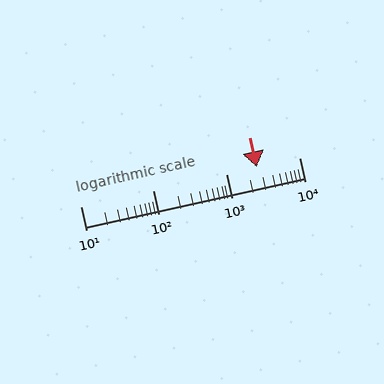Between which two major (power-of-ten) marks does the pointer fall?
The pointer is between 1000 and 10000.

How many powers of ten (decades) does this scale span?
The scale spans 3 decades, from 10 to 10000.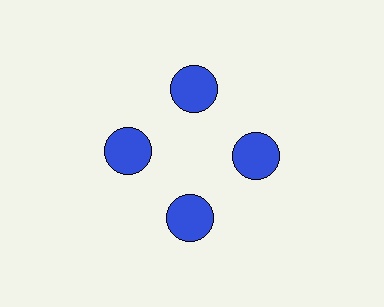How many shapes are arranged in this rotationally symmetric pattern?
There are 4 shapes, arranged in 4 groups of 1.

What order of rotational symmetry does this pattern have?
This pattern has 4-fold rotational symmetry.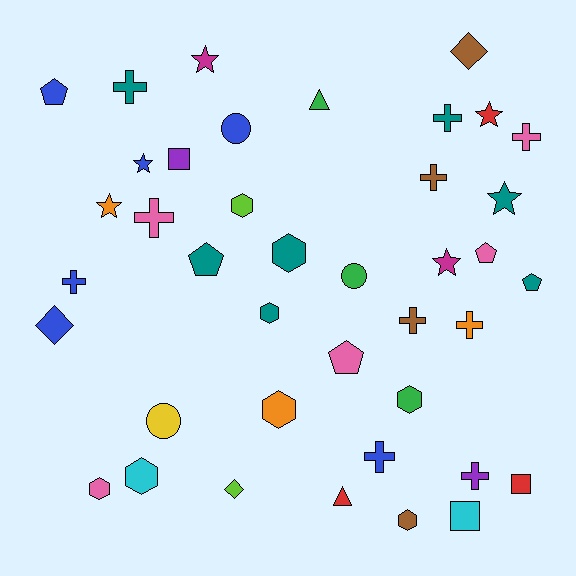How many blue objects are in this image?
There are 6 blue objects.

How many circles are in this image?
There are 3 circles.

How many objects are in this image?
There are 40 objects.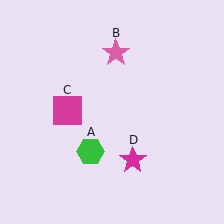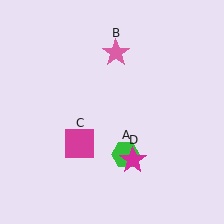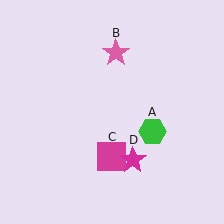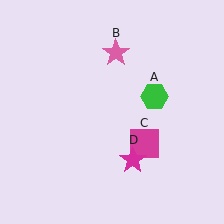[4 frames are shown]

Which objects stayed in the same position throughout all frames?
Pink star (object B) and magenta star (object D) remained stationary.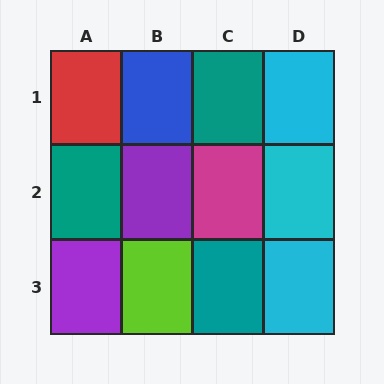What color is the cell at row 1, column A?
Red.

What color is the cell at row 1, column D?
Cyan.